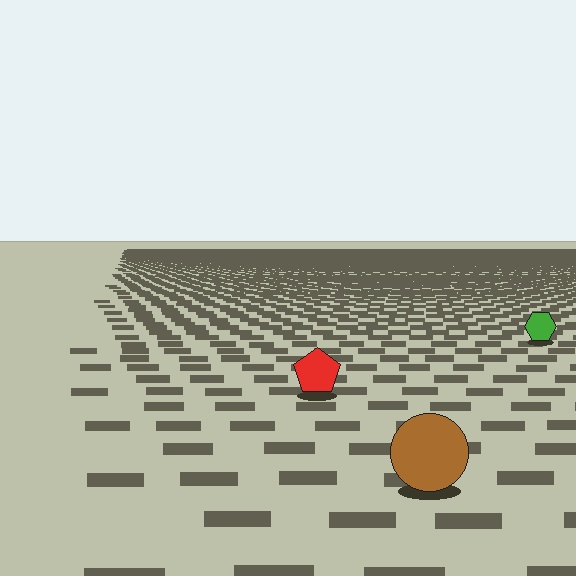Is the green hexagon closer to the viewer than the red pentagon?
No. The red pentagon is closer — you can tell from the texture gradient: the ground texture is coarser near it.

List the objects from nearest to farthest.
From nearest to farthest: the brown circle, the red pentagon, the green hexagon.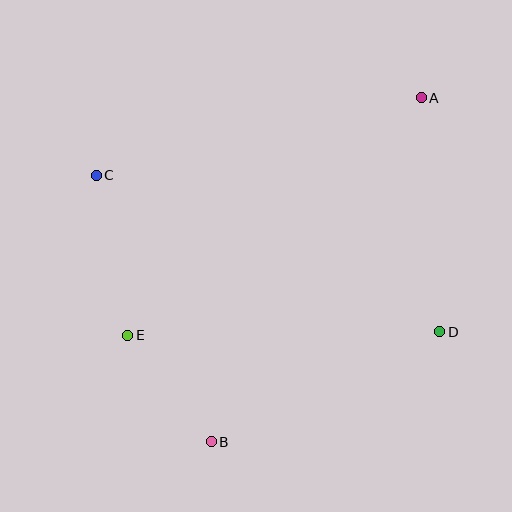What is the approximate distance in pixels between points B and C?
The distance between B and C is approximately 290 pixels.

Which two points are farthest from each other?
Points A and B are farthest from each other.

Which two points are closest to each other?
Points B and E are closest to each other.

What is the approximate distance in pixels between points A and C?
The distance between A and C is approximately 334 pixels.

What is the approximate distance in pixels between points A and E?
The distance between A and E is approximately 377 pixels.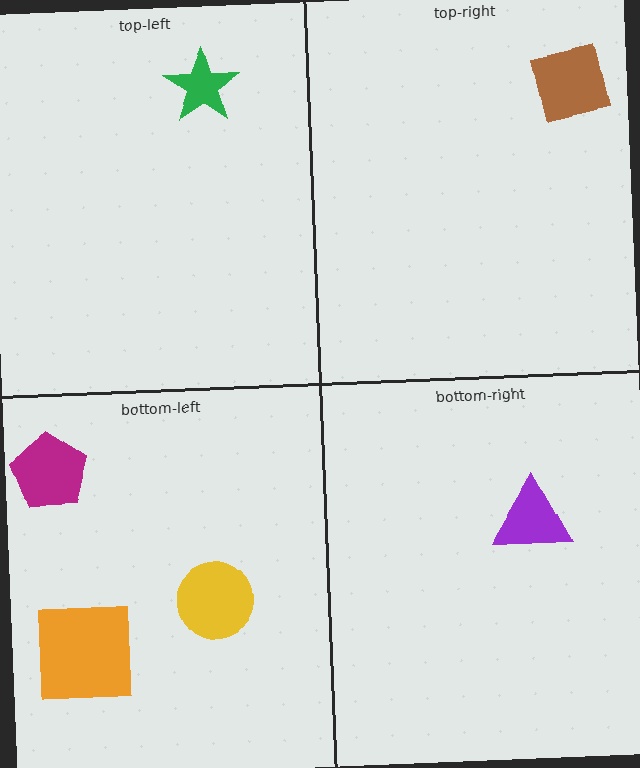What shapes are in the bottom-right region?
The purple triangle.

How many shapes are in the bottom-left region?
3.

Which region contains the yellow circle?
The bottom-left region.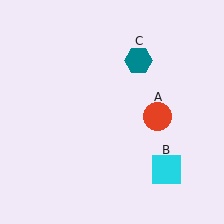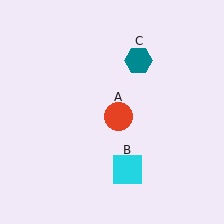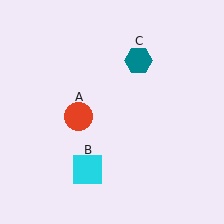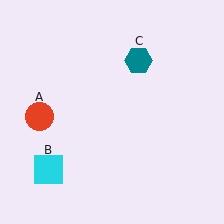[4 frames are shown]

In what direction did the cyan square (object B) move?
The cyan square (object B) moved left.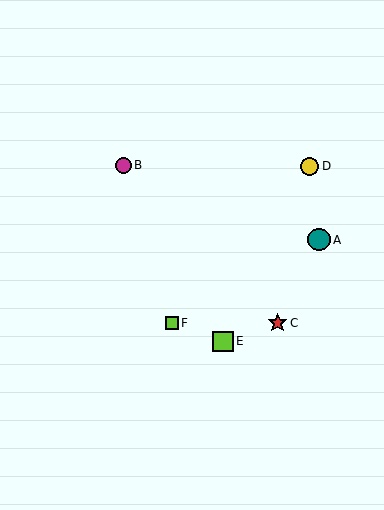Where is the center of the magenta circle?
The center of the magenta circle is at (123, 165).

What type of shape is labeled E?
Shape E is a lime square.